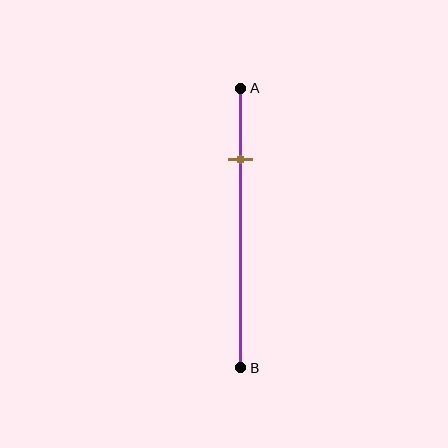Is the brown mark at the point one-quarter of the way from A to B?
Yes, the mark is approximately at the one-quarter point.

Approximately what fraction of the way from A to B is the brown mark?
The brown mark is approximately 25% of the way from A to B.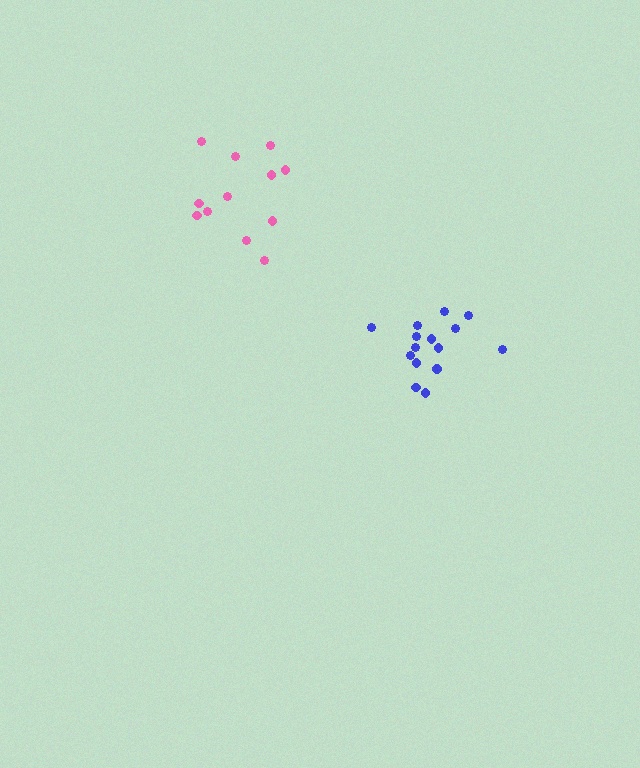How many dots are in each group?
Group 1: 12 dots, Group 2: 15 dots (27 total).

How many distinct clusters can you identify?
There are 2 distinct clusters.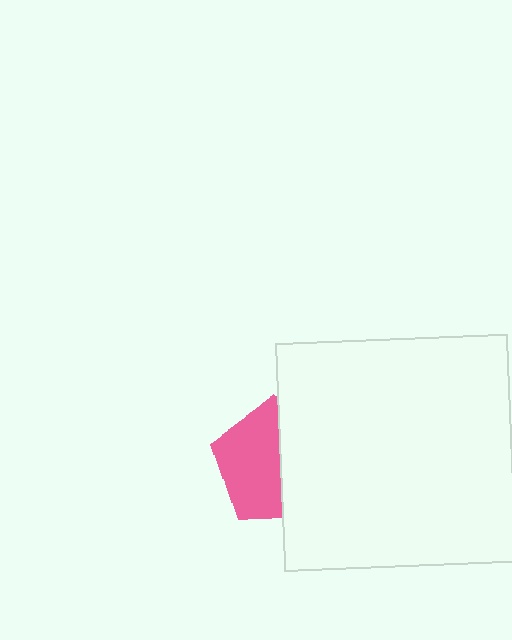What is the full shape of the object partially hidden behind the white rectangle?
The partially hidden object is a pink pentagon.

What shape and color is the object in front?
The object in front is a white rectangle.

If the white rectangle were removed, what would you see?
You would see the complete pink pentagon.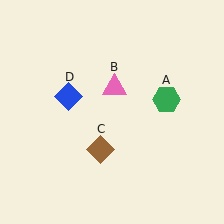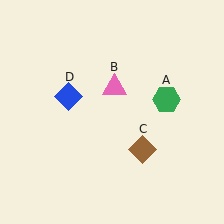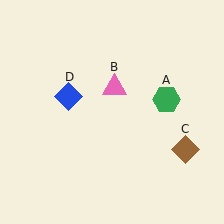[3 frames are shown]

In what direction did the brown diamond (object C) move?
The brown diamond (object C) moved right.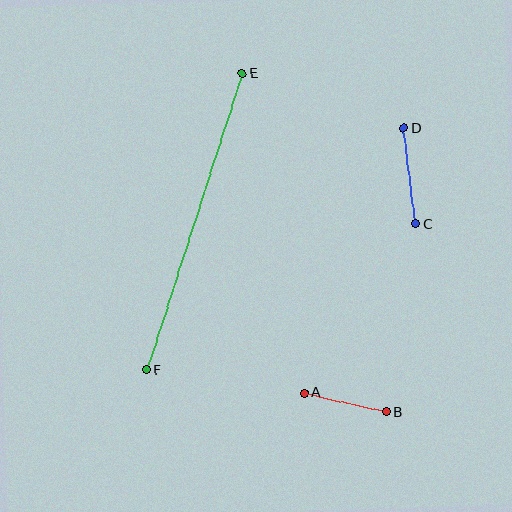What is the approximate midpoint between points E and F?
The midpoint is at approximately (194, 222) pixels.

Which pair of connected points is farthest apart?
Points E and F are farthest apart.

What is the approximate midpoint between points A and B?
The midpoint is at approximately (345, 402) pixels.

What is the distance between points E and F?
The distance is approximately 312 pixels.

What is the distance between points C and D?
The distance is approximately 96 pixels.